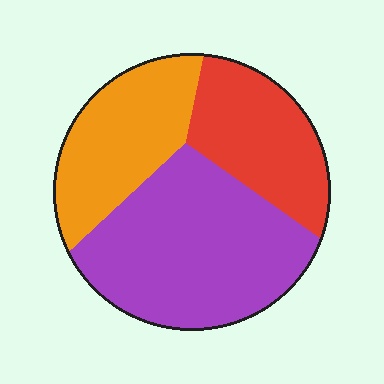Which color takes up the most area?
Purple, at roughly 50%.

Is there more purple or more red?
Purple.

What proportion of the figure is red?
Red takes up between a quarter and a half of the figure.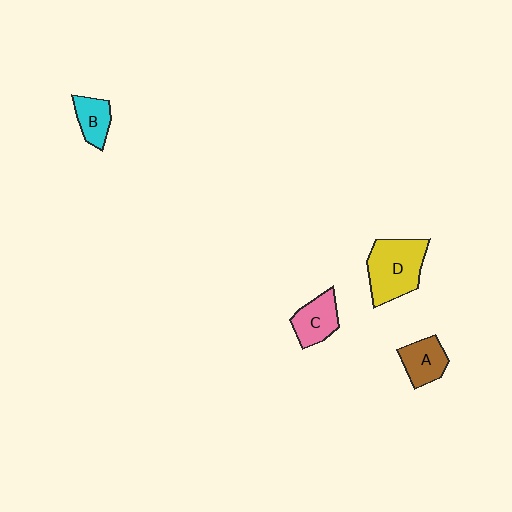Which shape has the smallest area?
Shape B (cyan).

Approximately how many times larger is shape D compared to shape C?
Approximately 1.7 times.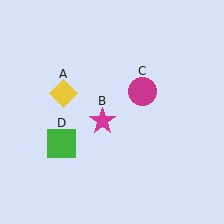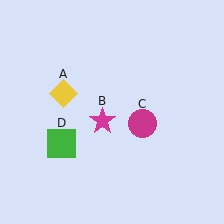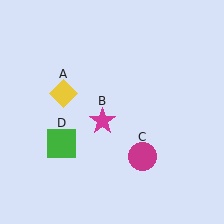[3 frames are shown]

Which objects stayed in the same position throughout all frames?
Yellow diamond (object A) and magenta star (object B) and green square (object D) remained stationary.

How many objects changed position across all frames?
1 object changed position: magenta circle (object C).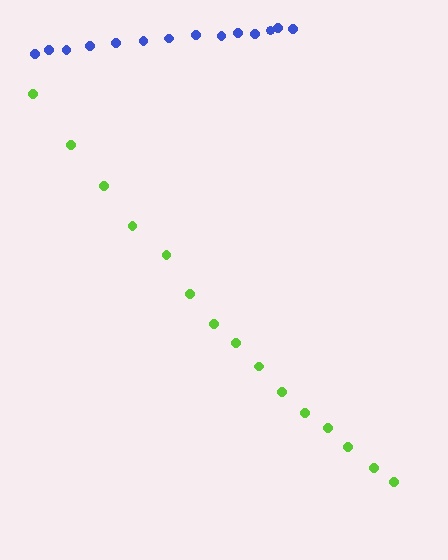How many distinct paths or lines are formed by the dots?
There are 2 distinct paths.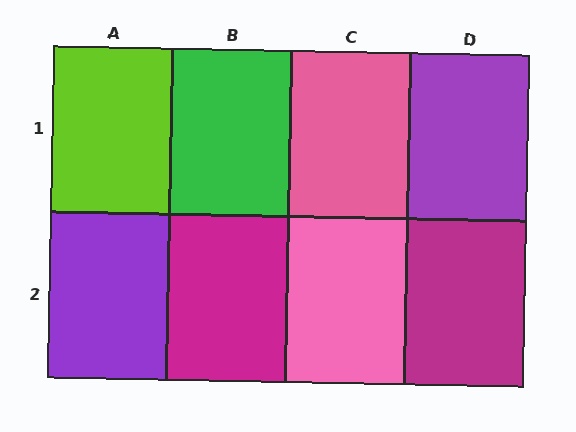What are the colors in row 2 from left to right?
Purple, magenta, pink, magenta.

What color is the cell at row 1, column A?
Lime.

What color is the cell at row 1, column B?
Green.